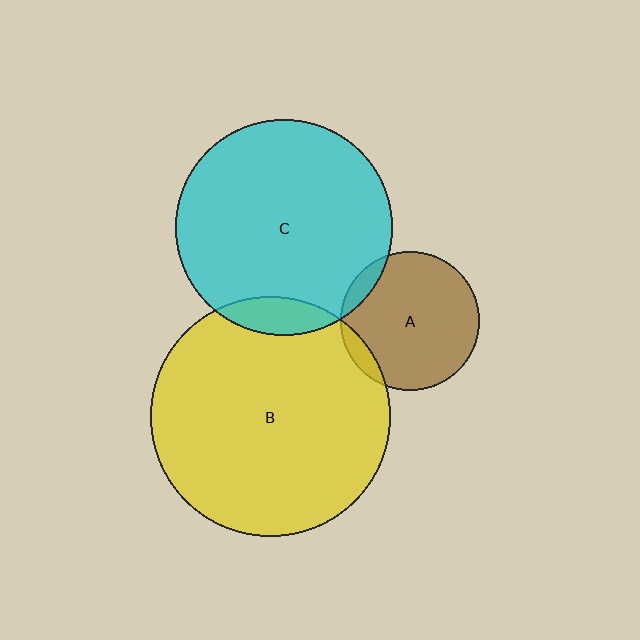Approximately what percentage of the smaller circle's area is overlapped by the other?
Approximately 10%.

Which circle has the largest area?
Circle B (yellow).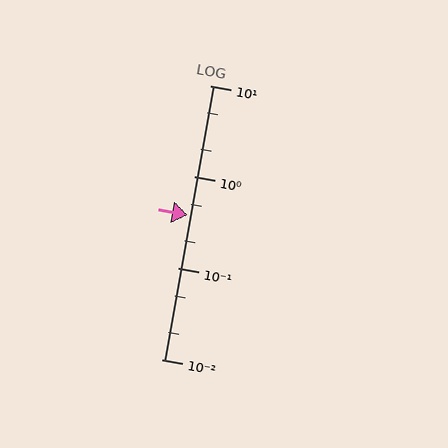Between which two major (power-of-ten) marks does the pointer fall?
The pointer is between 0.1 and 1.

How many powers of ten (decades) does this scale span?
The scale spans 3 decades, from 0.01 to 10.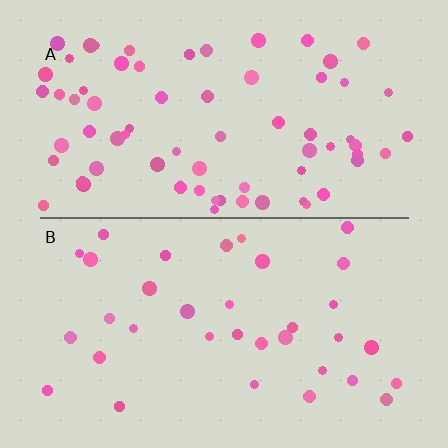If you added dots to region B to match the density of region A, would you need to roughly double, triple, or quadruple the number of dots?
Approximately double.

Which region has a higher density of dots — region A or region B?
A (the top).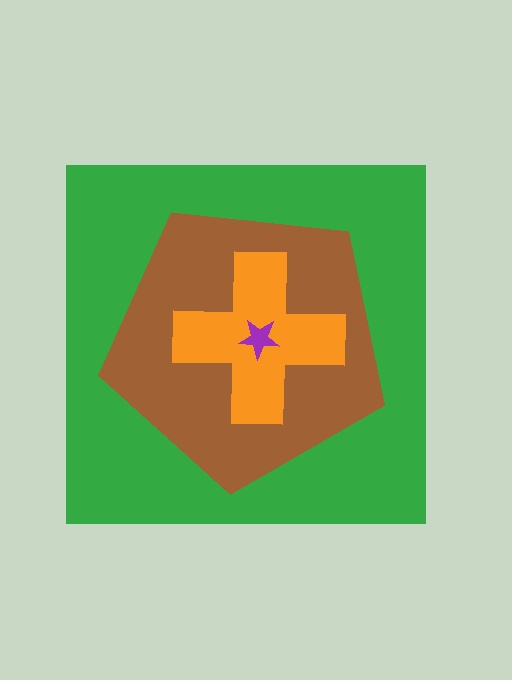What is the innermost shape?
The purple star.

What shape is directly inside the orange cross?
The purple star.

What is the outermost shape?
The green square.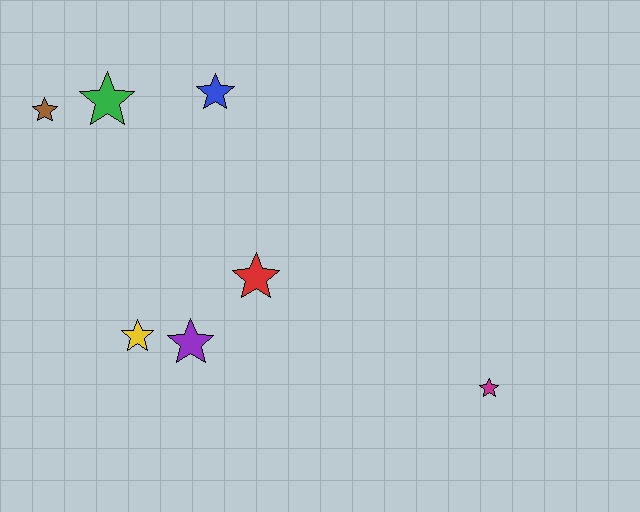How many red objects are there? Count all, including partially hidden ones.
There is 1 red object.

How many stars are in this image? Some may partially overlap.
There are 7 stars.